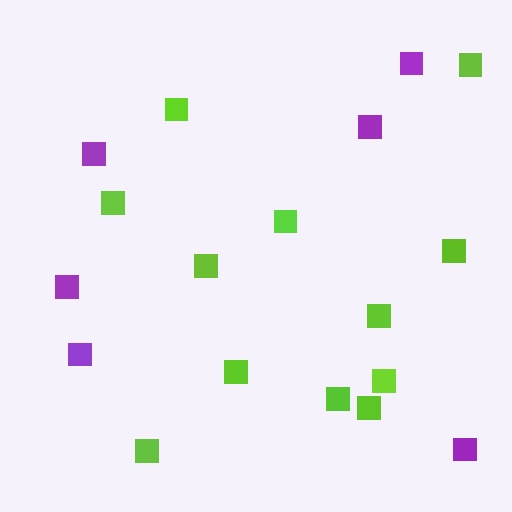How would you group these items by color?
There are 2 groups: one group of lime squares (12) and one group of purple squares (6).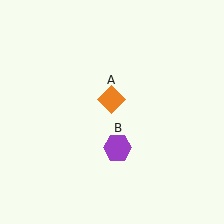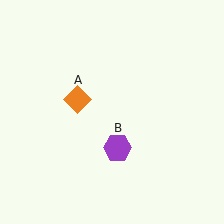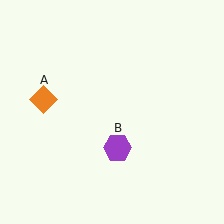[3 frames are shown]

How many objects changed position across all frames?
1 object changed position: orange diamond (object A).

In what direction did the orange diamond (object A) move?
The orange diamond (object A) moved left.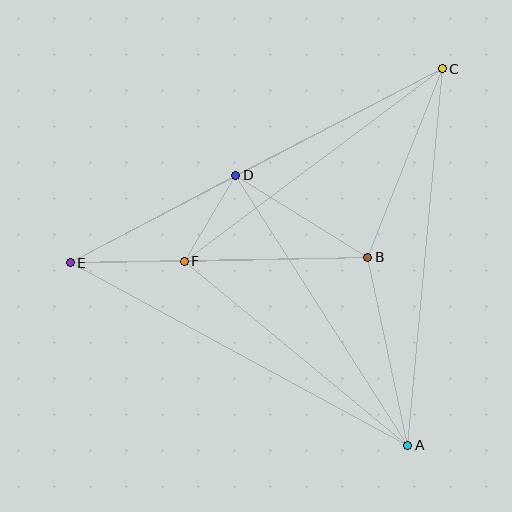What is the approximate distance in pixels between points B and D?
The distance between B and D is approximately 156 pixels.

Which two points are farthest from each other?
Points C and E are farthest from each other.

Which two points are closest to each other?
Points D and F are closest to each other.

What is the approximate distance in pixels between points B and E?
The distance between B and E is approximately 298 pixels.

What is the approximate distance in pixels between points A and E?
The distance between A and E is approximately 384 pixels.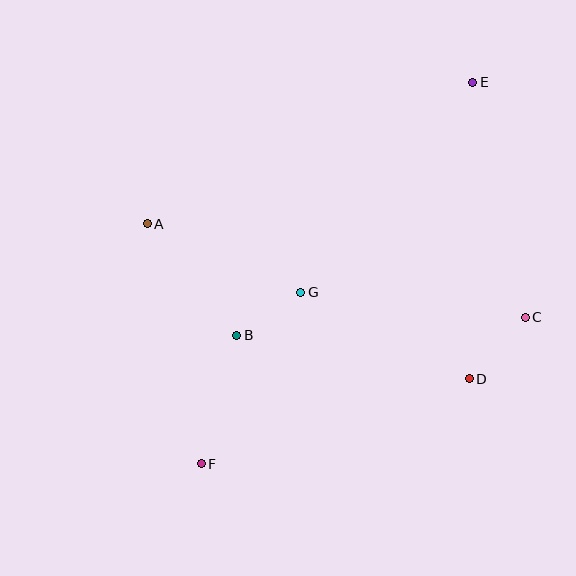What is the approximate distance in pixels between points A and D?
The distance between A and D is approximately 357 pixels.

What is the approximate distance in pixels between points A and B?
The distance between A and B is approximately 143 pixels.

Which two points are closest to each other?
Points B and G are closest to each other.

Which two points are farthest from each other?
Points E and F are farthest from each other.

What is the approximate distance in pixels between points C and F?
The distance between C and F is approximately 356 pixels.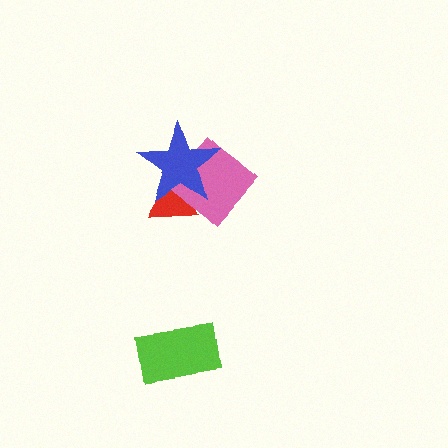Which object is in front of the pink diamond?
The blue star is in front of the pink diamond.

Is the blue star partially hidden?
No, no other shape covers it.